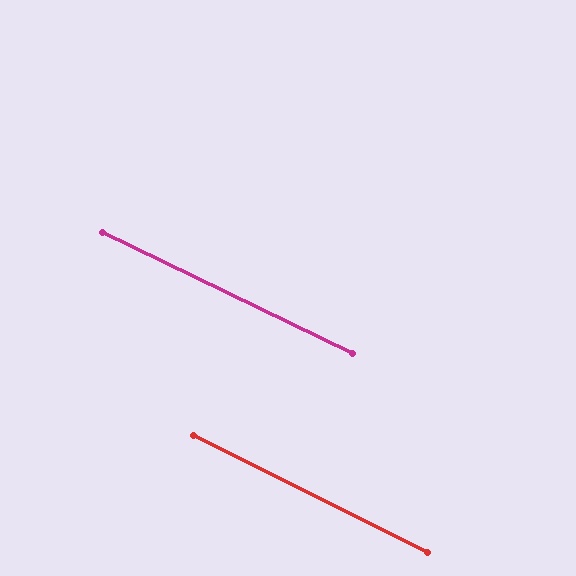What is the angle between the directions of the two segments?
Approximately 1 degree.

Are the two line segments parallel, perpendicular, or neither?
Parallel — their directions differ by only 0.8°.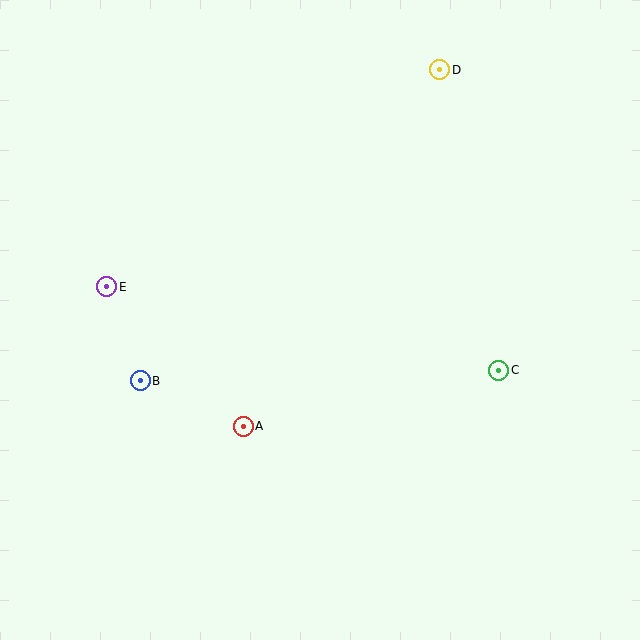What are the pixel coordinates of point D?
Point D is at (440, 70).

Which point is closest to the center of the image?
Point A at (243, 426) is closest to the center.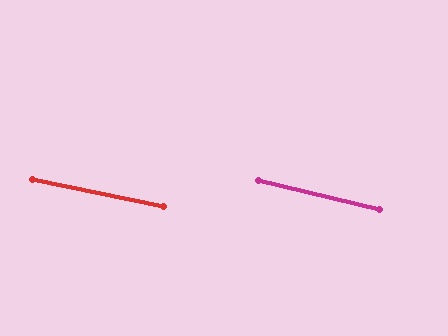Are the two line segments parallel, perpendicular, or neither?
Parallel — their directions differ by only 1.9°.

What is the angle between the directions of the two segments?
Approximately 2 degrees.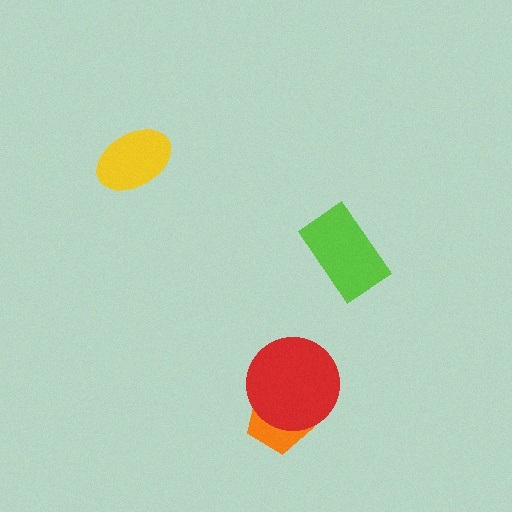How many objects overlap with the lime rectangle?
0 objects overlap with the lime rectangle.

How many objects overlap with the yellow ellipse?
0 objects overlap with the yellow ellipse.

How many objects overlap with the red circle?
1 object overlaps with the red circle.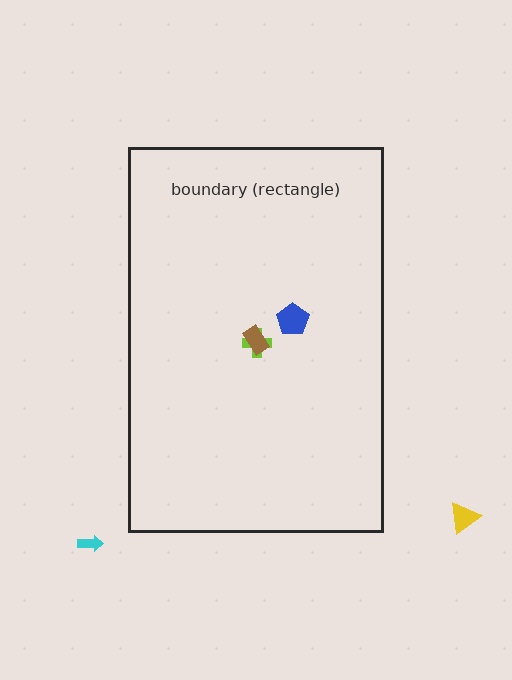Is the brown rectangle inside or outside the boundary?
Inside.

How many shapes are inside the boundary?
3 inside, 2 outside.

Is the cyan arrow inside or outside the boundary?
Outside.